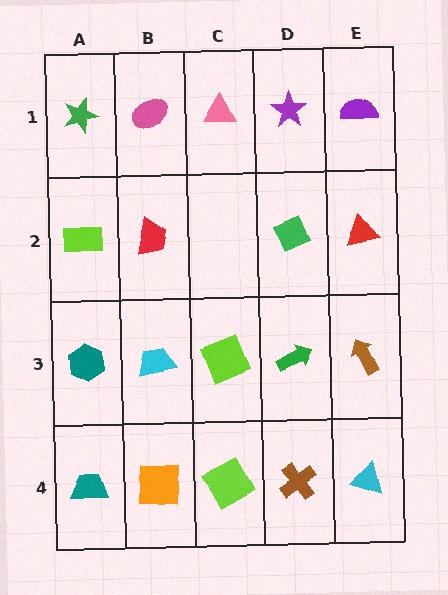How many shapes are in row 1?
5 shapes.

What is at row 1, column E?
A purple semicircle.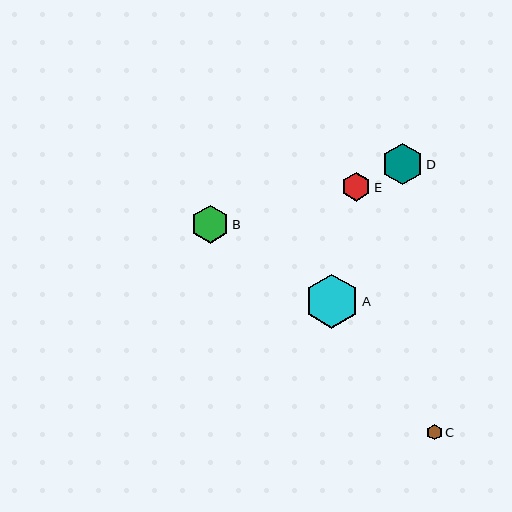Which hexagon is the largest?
Hexagon A is the largest with a size of approximately 54 pixels.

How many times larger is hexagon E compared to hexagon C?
Hexagon E is approximately 1.8 times the size of hexagon C.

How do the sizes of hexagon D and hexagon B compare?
Hexagon D and hexagon B are approximately the same size.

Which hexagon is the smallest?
Hexagon C is the smallest with a size of approximately 16 pixels.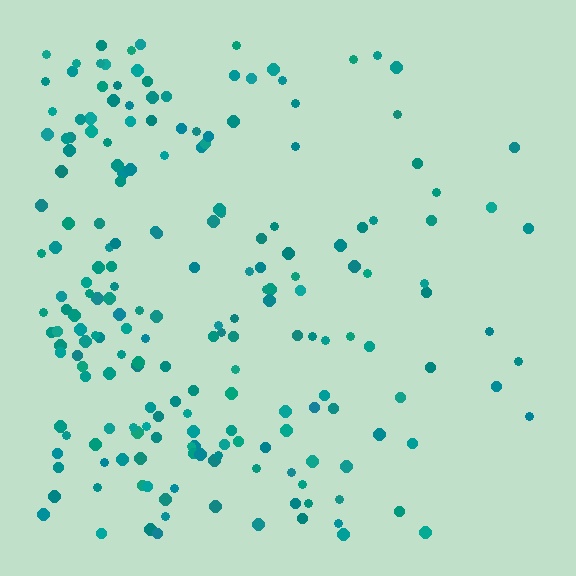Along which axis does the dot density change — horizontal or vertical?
Horizontal.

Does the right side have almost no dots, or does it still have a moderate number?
Still a moderate number, just noticeably fewer than the left.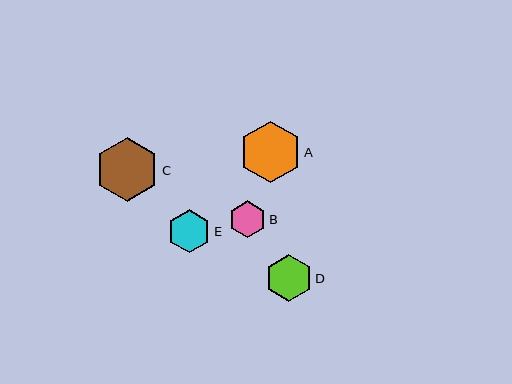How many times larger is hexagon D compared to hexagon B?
Hexagon D is approximately 1.3 times the size of hexagon B.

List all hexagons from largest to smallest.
From largest to smallest: C, A, D, E, B.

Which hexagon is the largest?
Hexagon C is the largest with a size of approximately 64 pixels.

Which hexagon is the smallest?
Hexagon B is the smallest with a size of approximately 37 pixels.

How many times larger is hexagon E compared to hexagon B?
Hexagon E is approximately 1.2 times the size of hexagon B.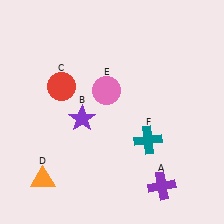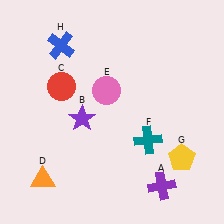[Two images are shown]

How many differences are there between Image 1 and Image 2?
There are 2 differences between the two images.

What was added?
A yellow pentagon (G), a blue cross (H) were added in Image 2.